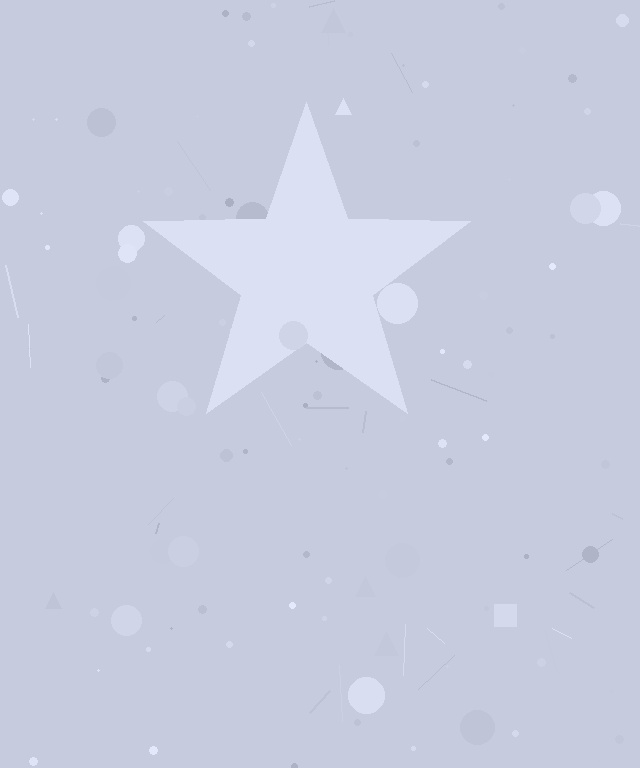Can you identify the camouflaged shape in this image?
The camouflaged shape is a star.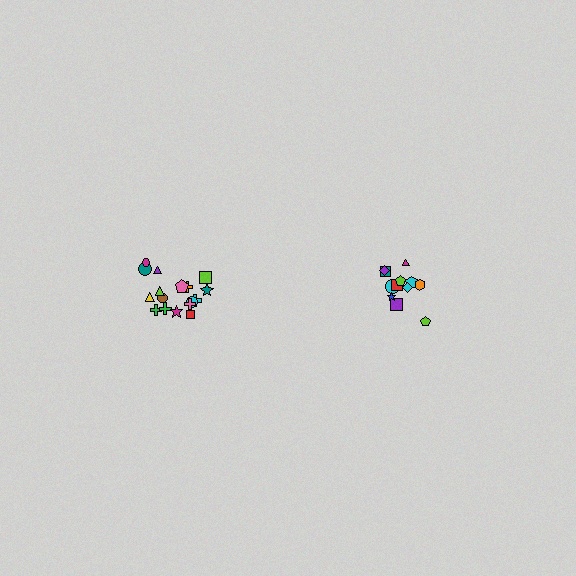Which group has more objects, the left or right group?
The left group.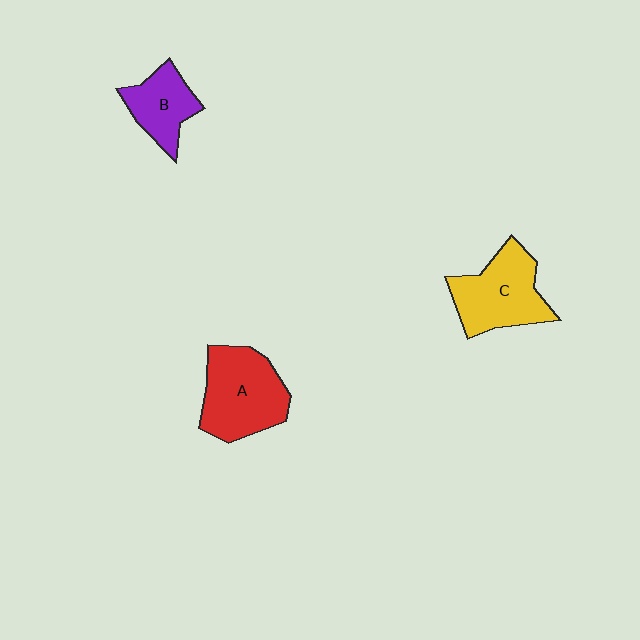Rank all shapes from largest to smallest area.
From largest to smallest: A (red), C (yellow), B (purple).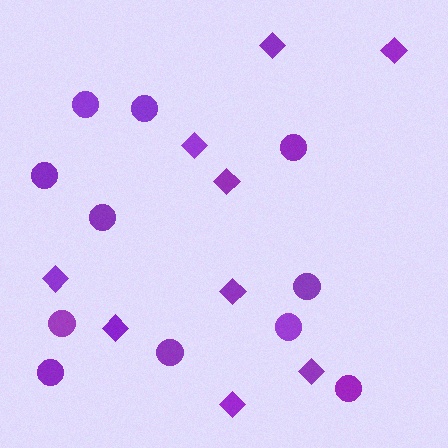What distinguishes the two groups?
There are 2 groups: one group of circles (11) and one group of diamonds (9).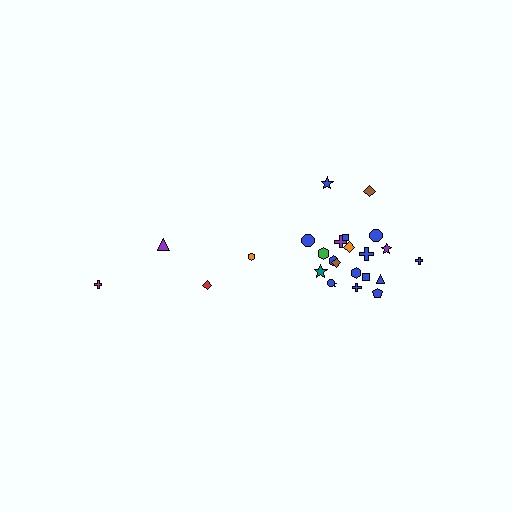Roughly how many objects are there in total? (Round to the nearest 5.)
Roughly 25 objects in total.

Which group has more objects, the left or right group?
The right group.